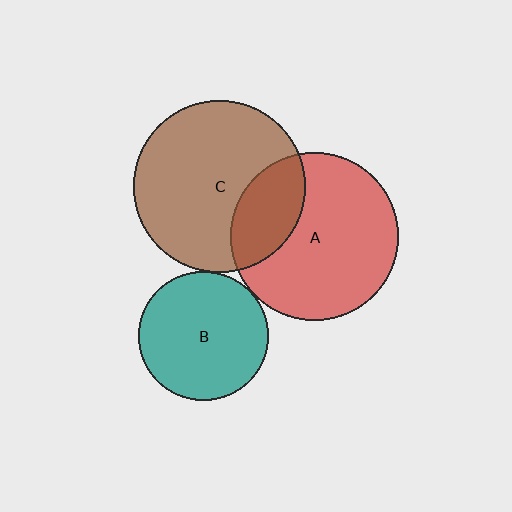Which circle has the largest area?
Circle C (brown).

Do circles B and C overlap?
Yes.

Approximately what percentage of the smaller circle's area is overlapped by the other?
Approximately 5%.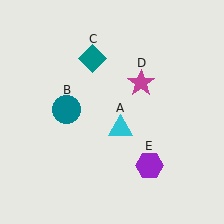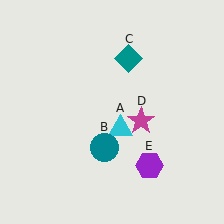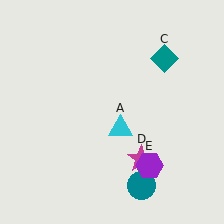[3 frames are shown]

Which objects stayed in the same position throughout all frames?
Cyan triangle (object A) and purple hexagon (object E) remained stationary.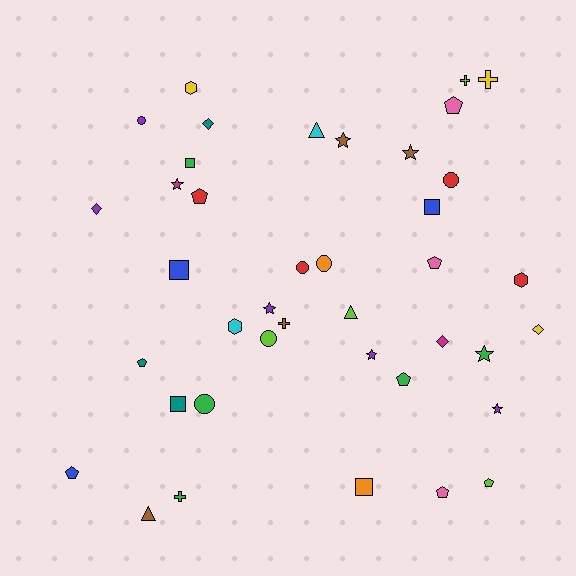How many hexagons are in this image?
There are 3 hexagons.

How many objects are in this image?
There are 40 objects.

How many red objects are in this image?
There are 4 red objects.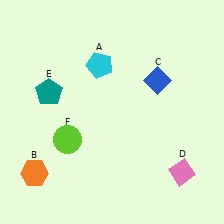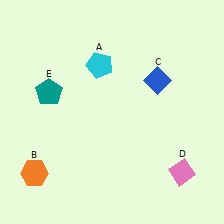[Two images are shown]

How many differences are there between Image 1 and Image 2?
There is 1 difference between the two images.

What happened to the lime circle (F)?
The lime circle (F) was removed in Image 2. It was in the bottom-left area of Image 1.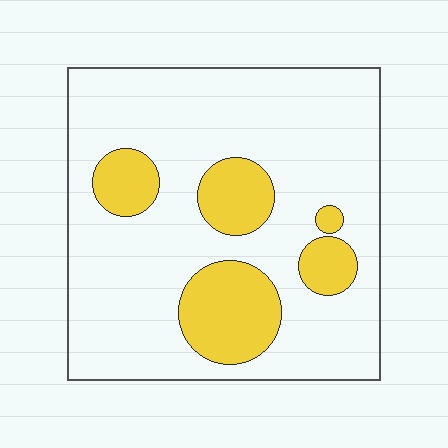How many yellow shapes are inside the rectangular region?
5.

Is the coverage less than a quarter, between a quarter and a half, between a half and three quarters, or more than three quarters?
Less than a quarter.